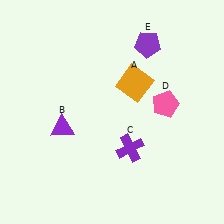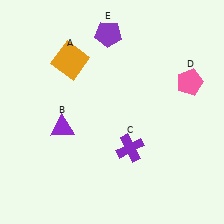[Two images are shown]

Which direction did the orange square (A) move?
The orange square (A) moved left.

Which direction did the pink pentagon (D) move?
The pink pentagon (D) moved right.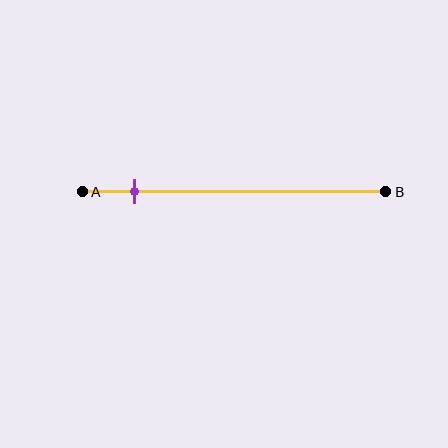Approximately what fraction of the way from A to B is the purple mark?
The purple mark is approximately 15% of the way from A to B.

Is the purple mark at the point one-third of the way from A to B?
No, the mark is at about 15% from A, not at the 33% one-third point.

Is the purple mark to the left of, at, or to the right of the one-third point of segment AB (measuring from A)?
The purple mark is to the left of the one-third point of segment AB.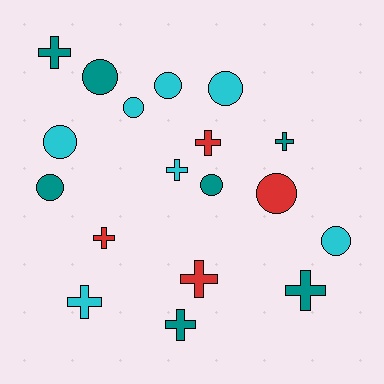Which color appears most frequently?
Teal, with 7 objects.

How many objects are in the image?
There are 18 objects.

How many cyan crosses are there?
There are 2 cyan crosses.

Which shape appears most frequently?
Circle, with 9 objects.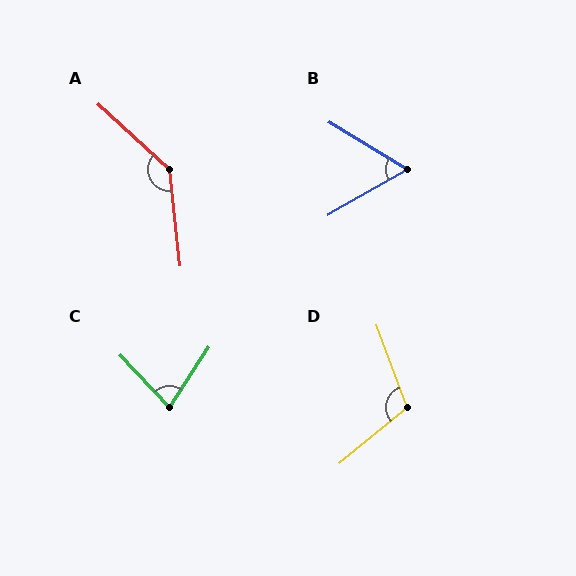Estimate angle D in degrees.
Approximately 109 degrees.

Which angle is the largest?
A, at approximately 138 degrees.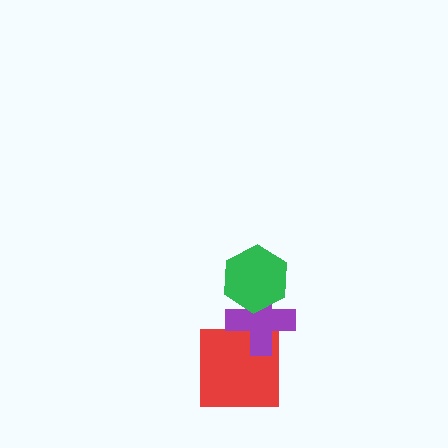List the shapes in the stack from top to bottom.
From top to bottom: the green hexagon, the purple cross, the red square.